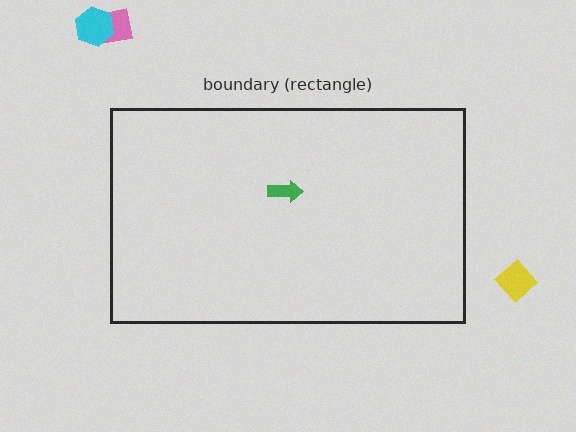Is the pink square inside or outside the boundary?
Outside.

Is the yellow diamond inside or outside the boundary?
Outside.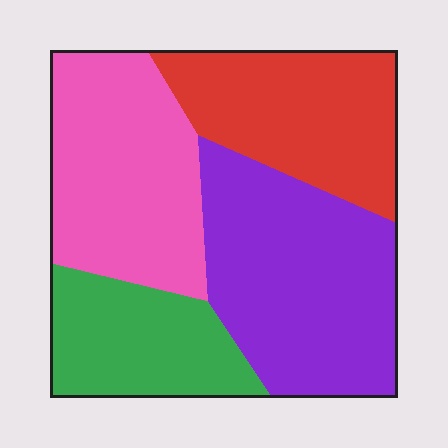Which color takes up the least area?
Green, at roughly 20%.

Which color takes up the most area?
Purple, at roughly 30%.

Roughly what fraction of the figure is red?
Red covers roughly 25% of the figure.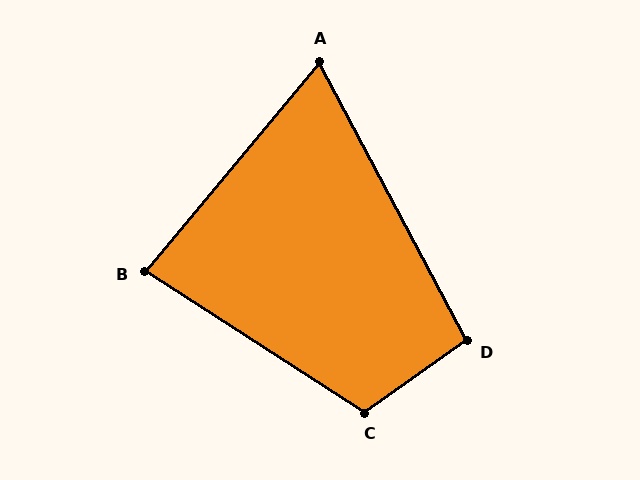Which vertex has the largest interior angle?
C, at approximately 112 degrees.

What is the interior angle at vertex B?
Approximately 83 degrees (acute).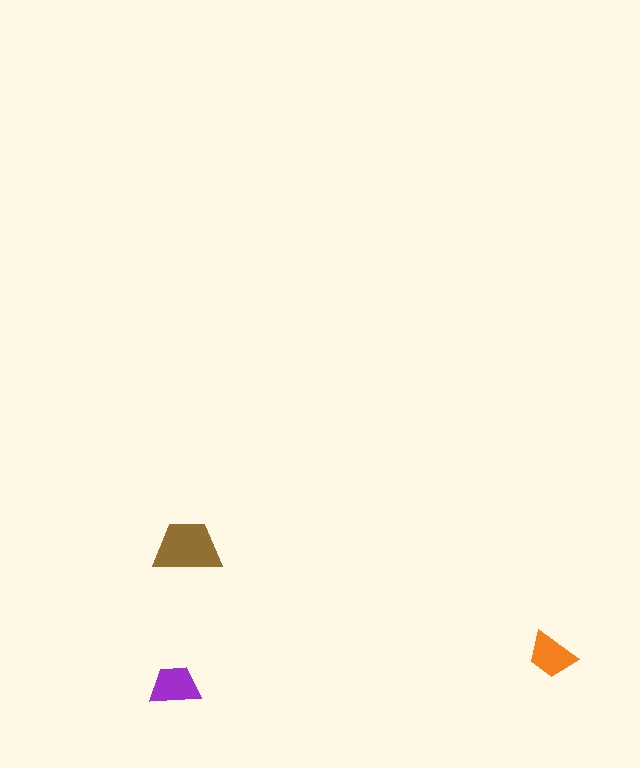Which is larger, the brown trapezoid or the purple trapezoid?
The brown one.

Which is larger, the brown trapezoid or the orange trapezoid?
The brown one.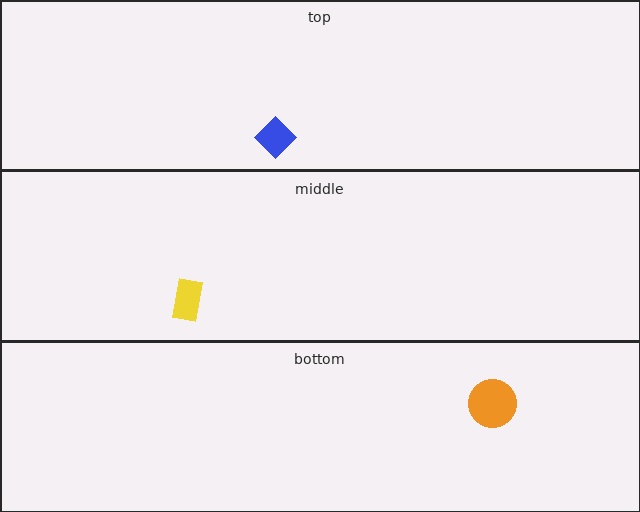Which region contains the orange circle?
The bottom region.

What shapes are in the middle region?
The yellow rectangle.